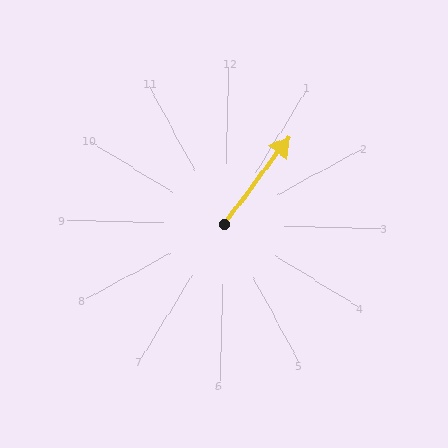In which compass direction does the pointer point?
Northeast.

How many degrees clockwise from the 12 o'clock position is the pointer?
Approximately 35 degrees.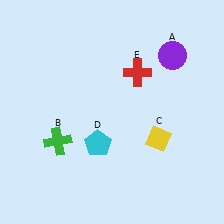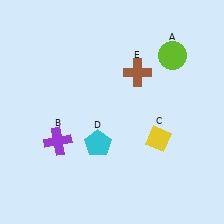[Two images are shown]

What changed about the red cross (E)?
In Image 1, E is red. In Image 2, it changed to brown.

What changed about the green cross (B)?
In Image 1, B is green. In Image 2, it changed to purple.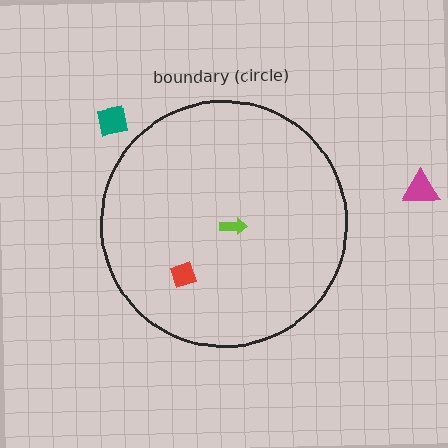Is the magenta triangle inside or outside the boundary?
Outside.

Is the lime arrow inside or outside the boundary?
Inside.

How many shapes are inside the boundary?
2 inside, 2 outside.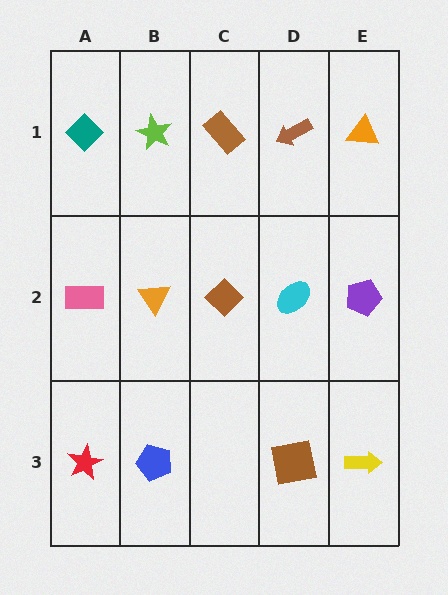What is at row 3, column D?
A brown square.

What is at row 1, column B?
A lime star.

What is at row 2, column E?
A purple pentagon.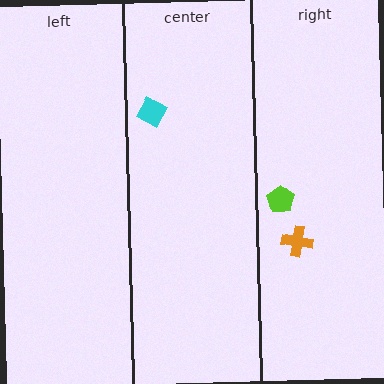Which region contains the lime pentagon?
The right region.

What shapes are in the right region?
The lime pentagon, the orange cross.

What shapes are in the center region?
The cyan diamond.